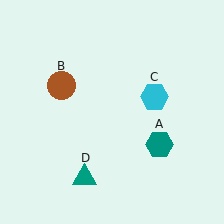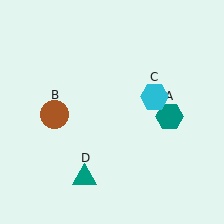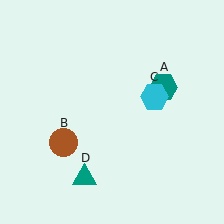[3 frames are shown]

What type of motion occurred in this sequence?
The teal hexagon (object A), brown circle (object B) rotated counterclockwise around the center of the scene.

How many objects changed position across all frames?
2 objects changed position: teal hexagon (object A), brown circle (object B).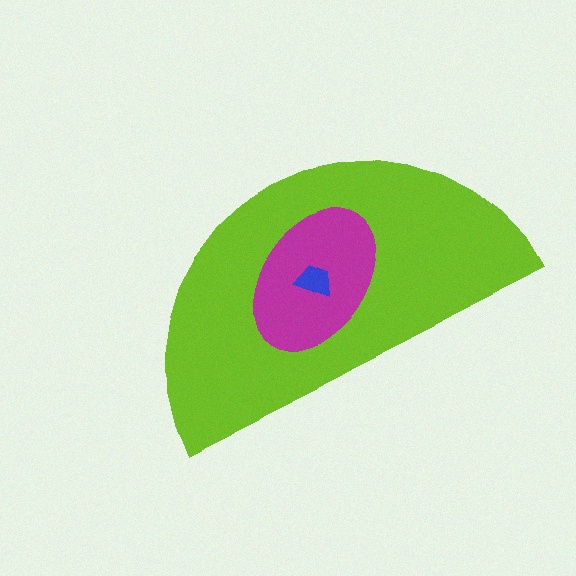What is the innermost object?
The blue trapezoid.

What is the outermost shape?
The lime semicircle.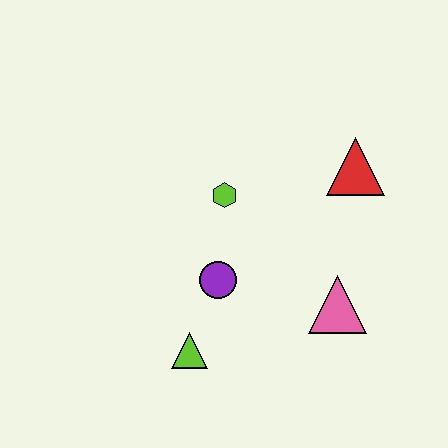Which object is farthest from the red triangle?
The lime triangle is farthest from the red triangle.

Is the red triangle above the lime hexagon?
Yes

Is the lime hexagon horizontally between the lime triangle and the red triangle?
Yes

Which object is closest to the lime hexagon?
The purple circle is closest to the lime hexagon.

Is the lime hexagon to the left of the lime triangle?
No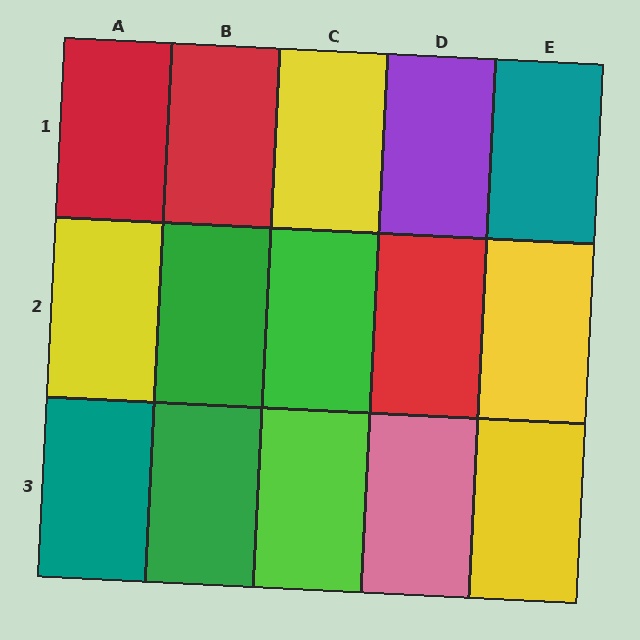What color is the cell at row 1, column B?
Red.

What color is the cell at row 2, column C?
Green.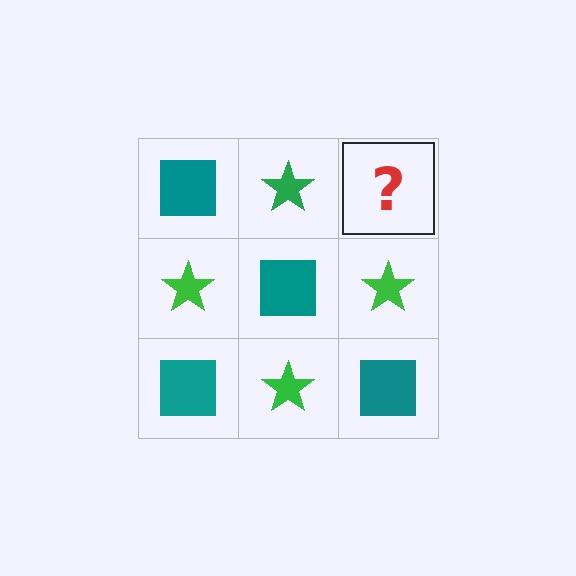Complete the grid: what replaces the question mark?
The question mark should be replaced with a teal square.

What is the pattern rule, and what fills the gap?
The rule is that it alternates teal square and green star in a checkerboard pattern. The gap should be filled with a teal square.